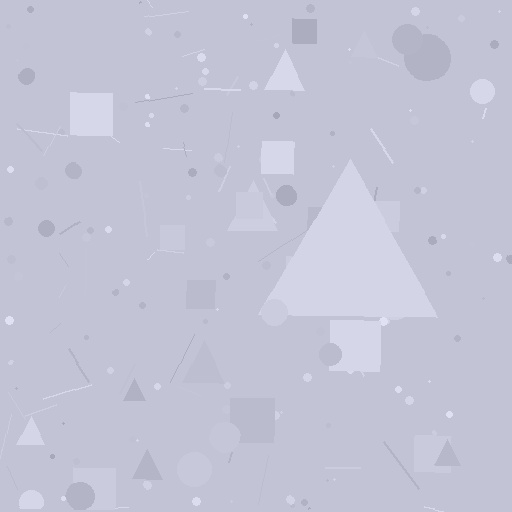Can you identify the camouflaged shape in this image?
The camouflaged shape is a triangle.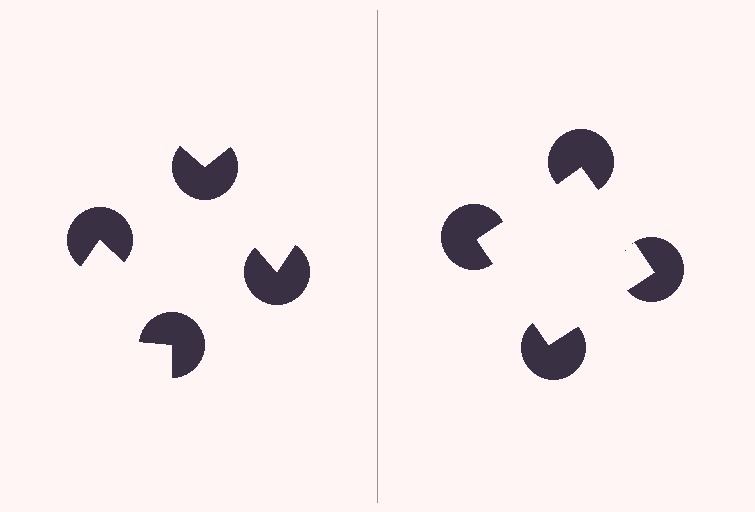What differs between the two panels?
The pac-man discs are positioned identically on both sides; only the wedge orientations differ. On the right they align to a square; on the left they are misaligned.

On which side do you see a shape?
An illusory square appears on the right side. On the left side the wedge cuts are rotated, so no coherent shape forms.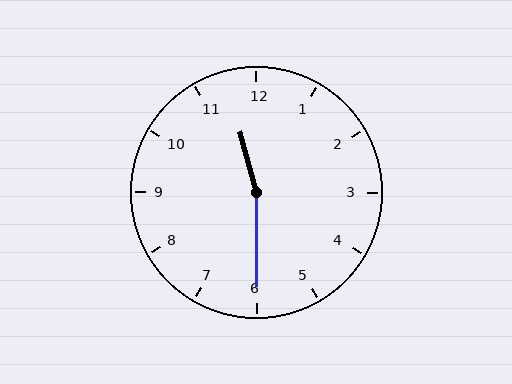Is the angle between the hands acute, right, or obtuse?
It is obtuse.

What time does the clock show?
11:30.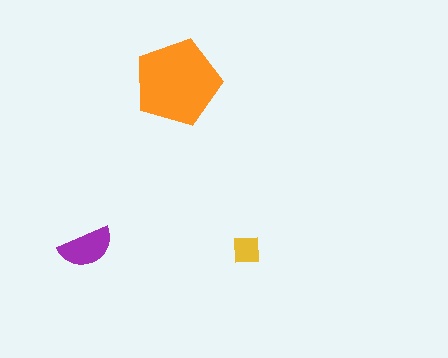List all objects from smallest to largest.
The yellow square, the purple semicircle, the orange pentagon.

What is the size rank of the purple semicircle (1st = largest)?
2nd.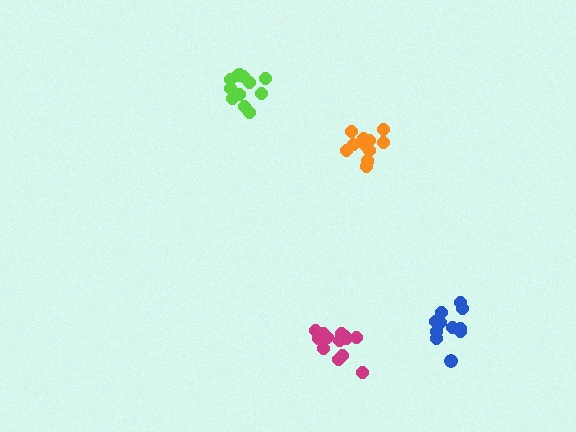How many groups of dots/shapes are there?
There are 4 groups.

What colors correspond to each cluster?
The clusters are colored: orange, blue, magenta, lime.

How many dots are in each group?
Group 1: 11 dots, Group 2: 11 dots, Group 3: 14 dots, Group 4: 12 dots (48 total).